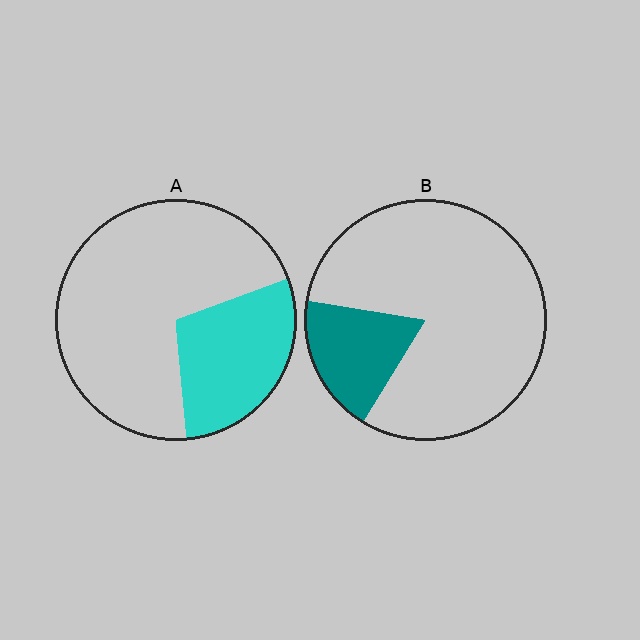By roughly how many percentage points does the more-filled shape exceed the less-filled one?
By roughly 10 percentage points (A over B).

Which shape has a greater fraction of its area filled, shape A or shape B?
Shape A.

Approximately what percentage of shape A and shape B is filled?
A is approximately 30% and B is approximately 20%.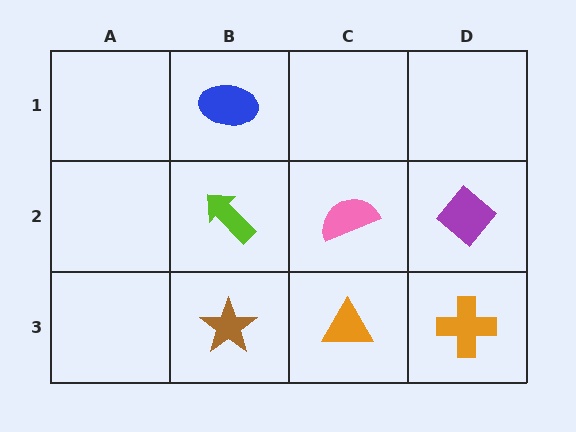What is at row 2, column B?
A lime arrow.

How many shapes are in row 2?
3 shapes.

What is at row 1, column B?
A blue ellipse.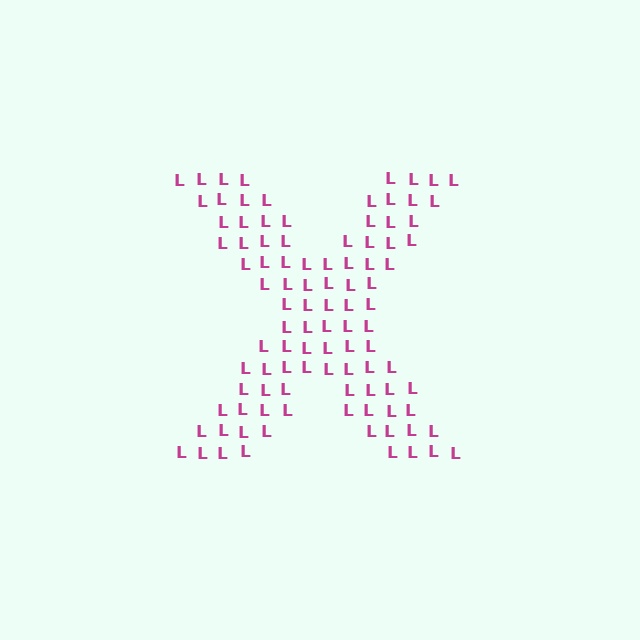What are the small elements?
The small elements are letter L's.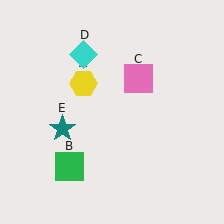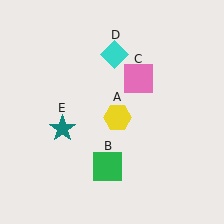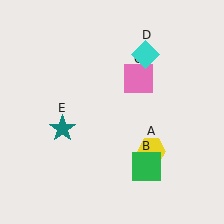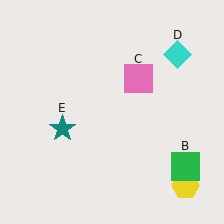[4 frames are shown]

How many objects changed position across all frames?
3 objects changed position: yellow hexagon (object A), green square (object B), cyan diamond (object D).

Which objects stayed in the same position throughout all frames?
Pink square (object C) and teal star (object E) remained stationary.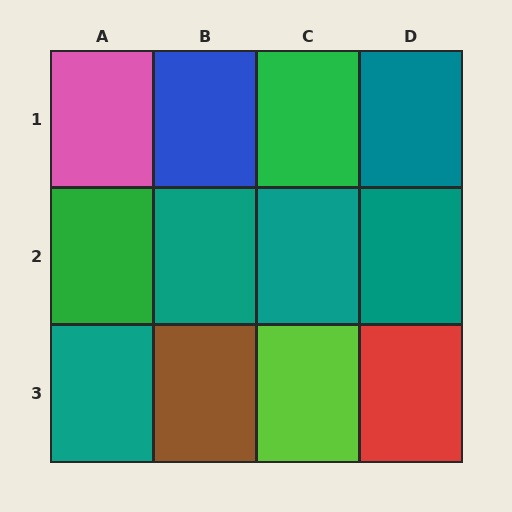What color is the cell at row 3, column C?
Lime.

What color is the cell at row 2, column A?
Green.